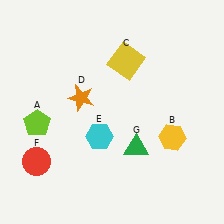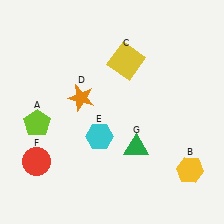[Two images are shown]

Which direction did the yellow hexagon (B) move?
The yellow hexagon (B) moved down.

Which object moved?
The yellow hexagon (B) moved down.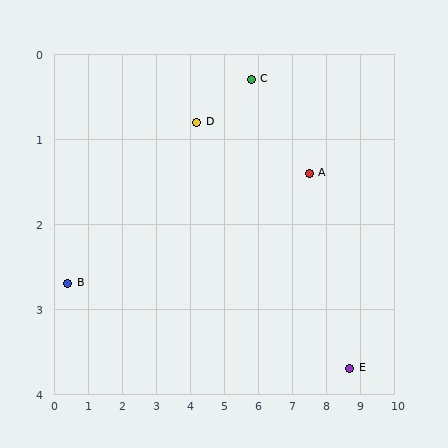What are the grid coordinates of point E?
Point E is at approximately (8.7, 3.7).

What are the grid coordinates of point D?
Point D is at approximately (4.2, 0.8).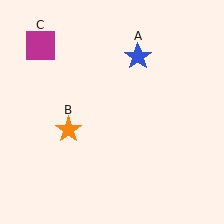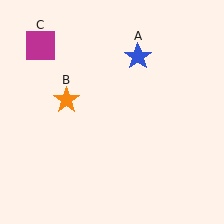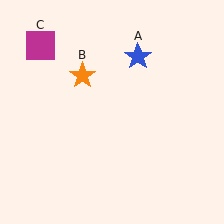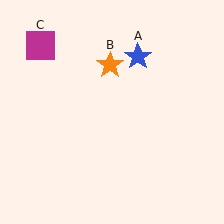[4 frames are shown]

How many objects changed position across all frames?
1 object changed position: orange star (object B).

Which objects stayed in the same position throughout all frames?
Blue star (object A) and magenta square (object C) remained stationary.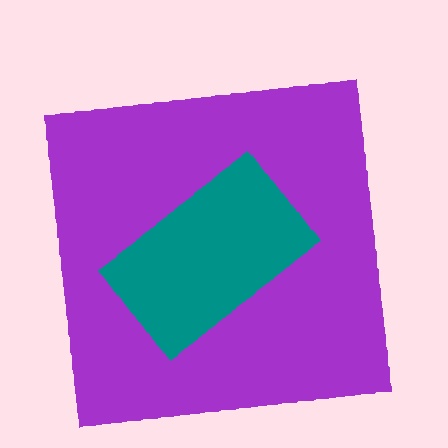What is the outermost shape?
The purple square.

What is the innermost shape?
The teal rectangle.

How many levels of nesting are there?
2.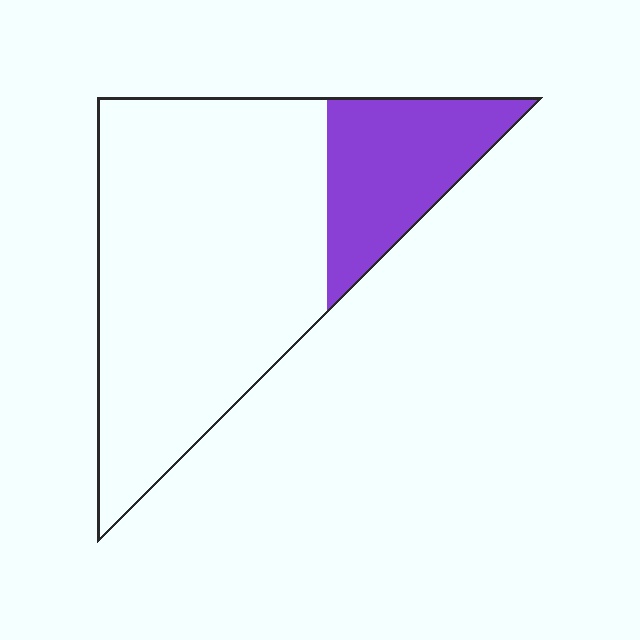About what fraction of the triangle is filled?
About one quarter (1/4).